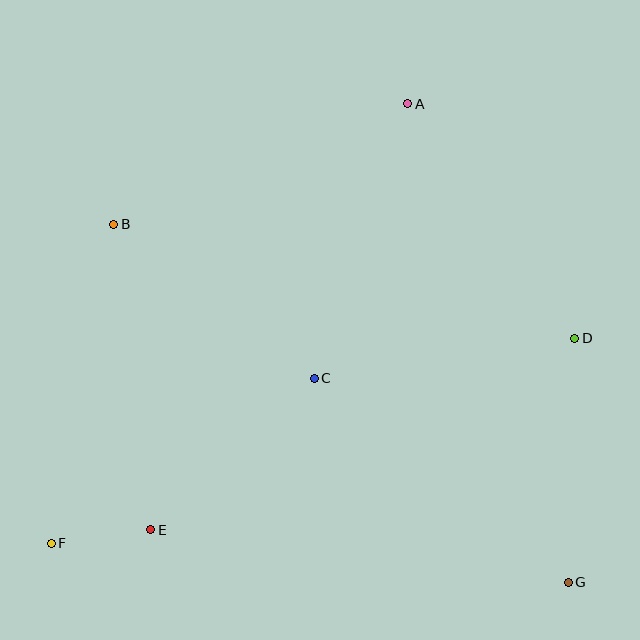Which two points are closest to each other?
Points E and F are closest to each other.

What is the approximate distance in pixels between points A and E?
The distance between A and E is approximately 498 pixels.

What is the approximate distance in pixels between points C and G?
The distance between C and G is approximately 326 pixels.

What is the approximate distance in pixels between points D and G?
The distance between D and G is approximately 244 pixels.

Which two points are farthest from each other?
Points B and G are farthest from each other.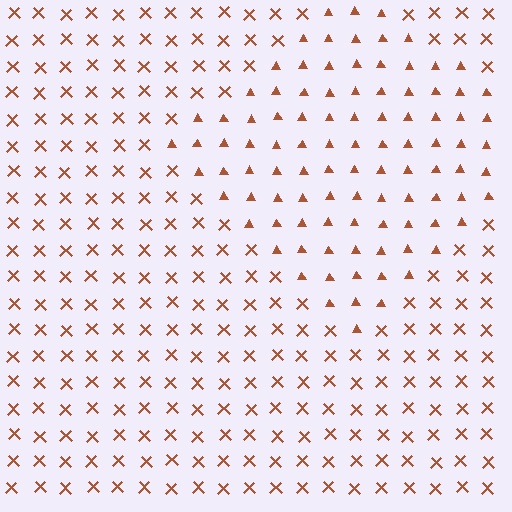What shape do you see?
I see a diamond.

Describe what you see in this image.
The image is filled with small brown elements arranged in a uniform grid. A diamond-shaped region contains triangles, while the surrounding area contains X marks. The boundary is defined purely by the change in element shape.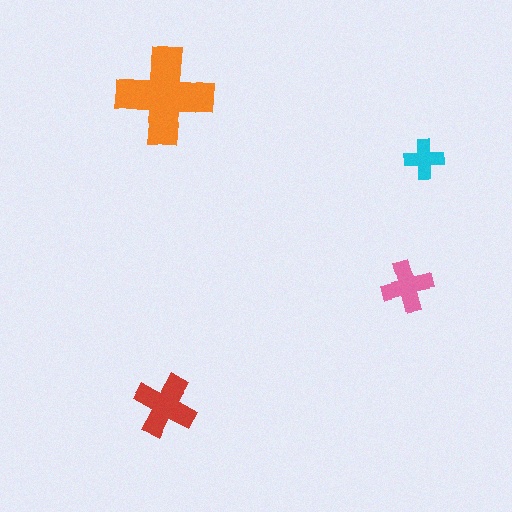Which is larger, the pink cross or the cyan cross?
The pink one.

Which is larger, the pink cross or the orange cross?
The orange one.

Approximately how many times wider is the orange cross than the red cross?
About 1.5 times wider.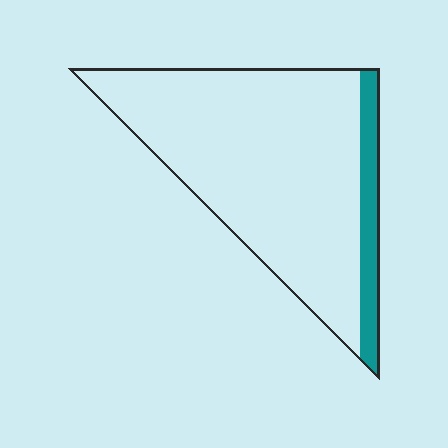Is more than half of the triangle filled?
No.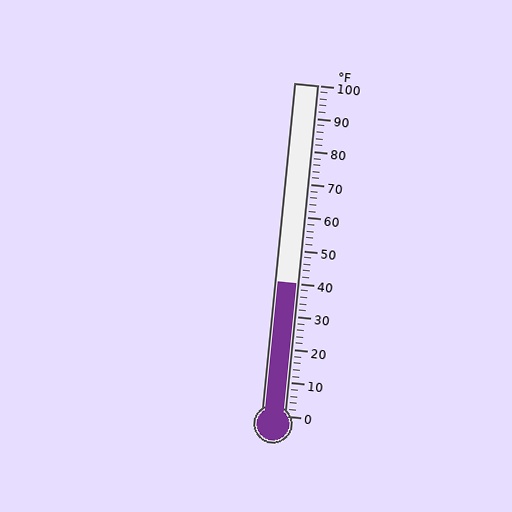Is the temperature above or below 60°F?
The temperature is below 60°F.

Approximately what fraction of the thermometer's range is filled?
The thermometer is filled to approximately 40% of its range.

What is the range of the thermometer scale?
The thermometer scale ranges from 0°F to 100°F.